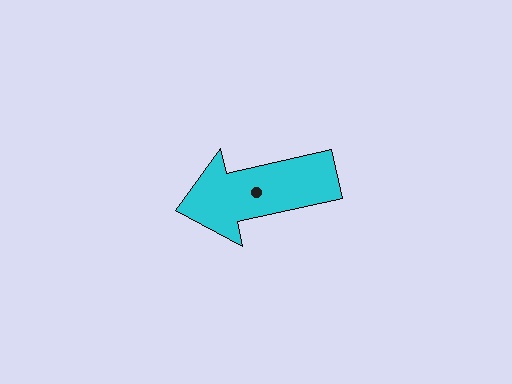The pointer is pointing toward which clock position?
Roughly 9 o'clock.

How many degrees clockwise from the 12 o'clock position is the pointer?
Approximately 257 degrees.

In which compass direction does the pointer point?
West.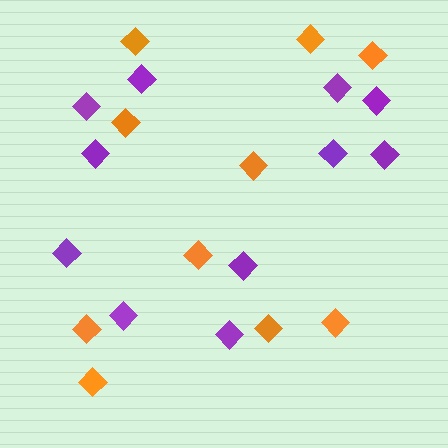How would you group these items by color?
There are 2 groups: one group of orange diamonds (10) and one group of purple diamonds (11).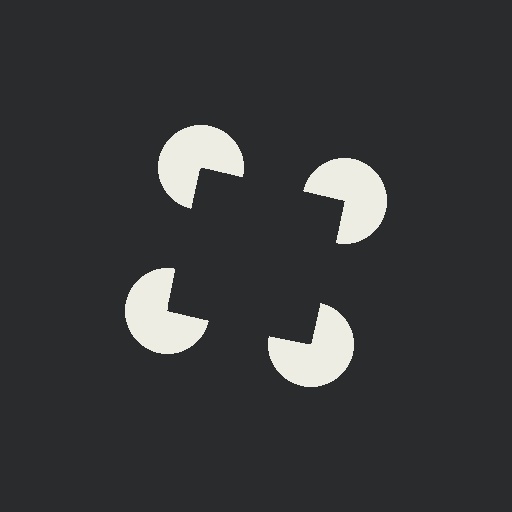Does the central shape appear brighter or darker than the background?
It typically appears slightly darker than the background, even though no actual brightness change is drawn.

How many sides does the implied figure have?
4 sides.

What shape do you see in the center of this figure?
An illusory square — its edges are inferred from the aligned wedge cuts in the pac-man discs, not physically drawn.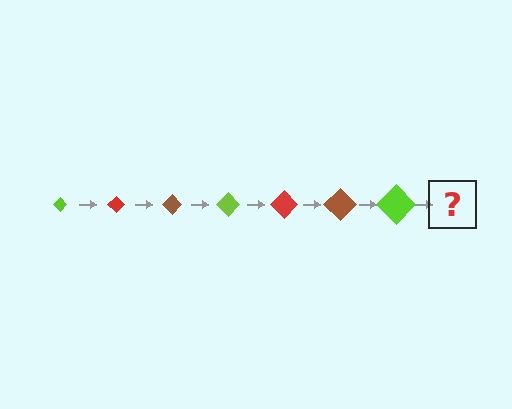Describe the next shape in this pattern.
It should be a red diamond, larger than the previous one.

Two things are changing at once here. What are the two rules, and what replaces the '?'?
The two rules are that the diamond grows larger each step and the color cycles through lime, red, and brown. The '?' should be a red diamond, larger than the previous one.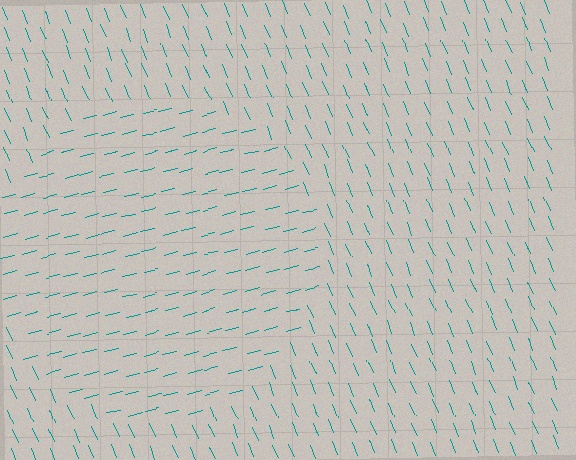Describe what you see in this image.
The image is filled with small teal line segments. A circle region in the image has lines oriented differently from the surrounding lines, creating a visible texture boundary.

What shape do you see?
I see a circle.